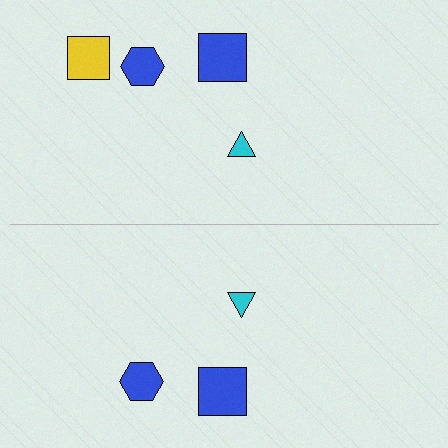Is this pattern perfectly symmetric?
No, the pattern is not perfectly symmetric. A yellow square is missing from the bottom side.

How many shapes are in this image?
There are 7 shapes in this image.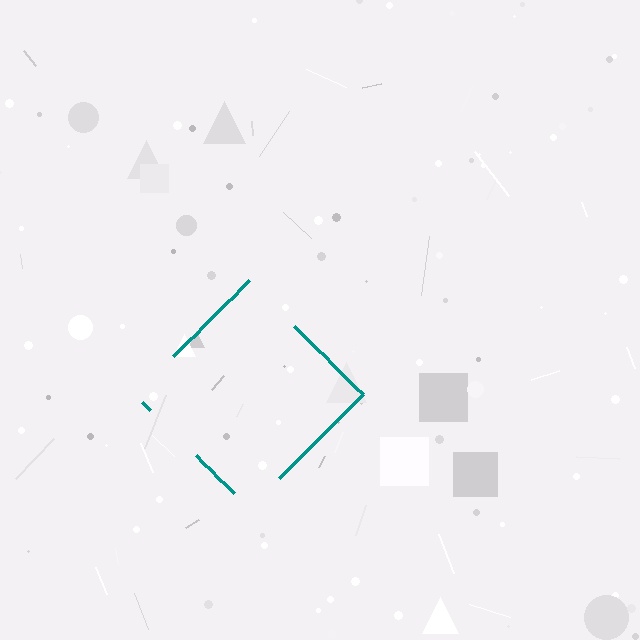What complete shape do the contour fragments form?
The contour fragments form a diamond.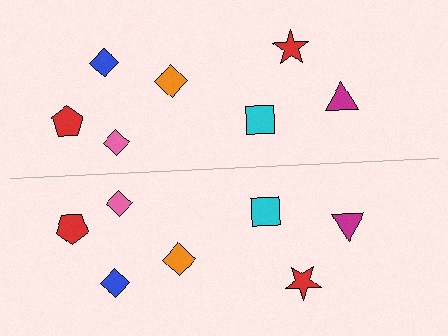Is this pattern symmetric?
Yes, this pattern has bilateral (reflection) symmetry.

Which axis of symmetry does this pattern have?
The pattern has a horizontal axis of symmetry running through the center of the image.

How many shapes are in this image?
There are 14 shapes in this image.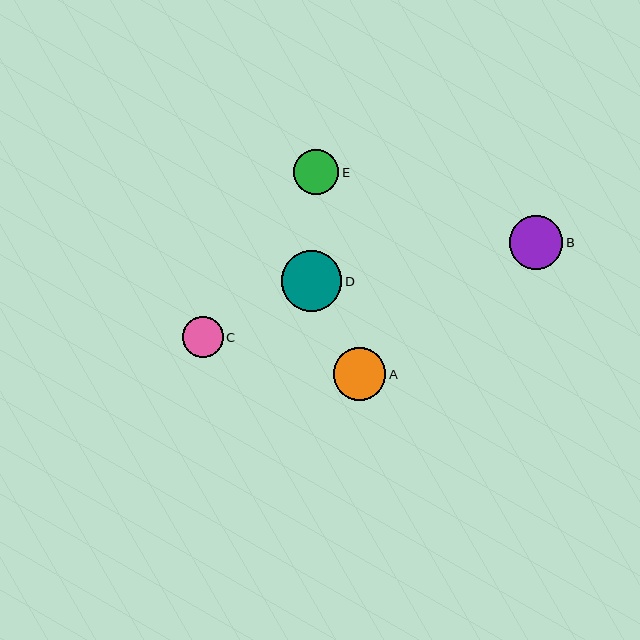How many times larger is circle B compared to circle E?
Circle B is approximately 1.2 times the size of circle E.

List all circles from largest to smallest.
From largest to smallest: D, B, A, E, C.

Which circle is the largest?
Circle D is the largest with a size of approximately 60 pixels.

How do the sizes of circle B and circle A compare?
Circle B and circle A are approximately the same size.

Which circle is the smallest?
Circle C is the smallest with a size of approximately 41 pixels.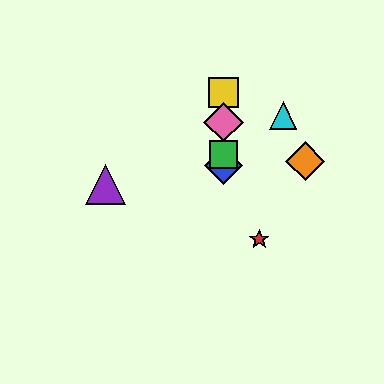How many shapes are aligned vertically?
4 shapes (the blue diamond, the green square, the yellow square, the pink diamond) are aligned vertically.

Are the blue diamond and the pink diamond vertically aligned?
Yes, both are at x≈224.